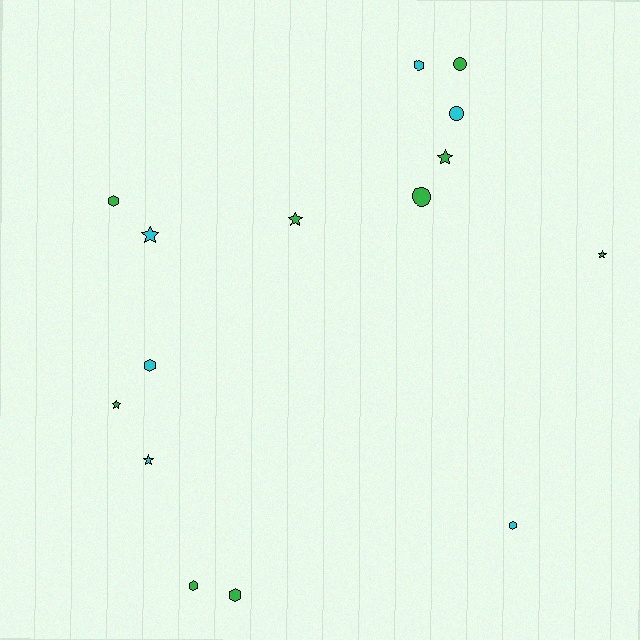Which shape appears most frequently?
Star, with 6 objects.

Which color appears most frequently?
Green, with 9 objects.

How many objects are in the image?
There are 15 objects.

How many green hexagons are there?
There are 3 green hexagons.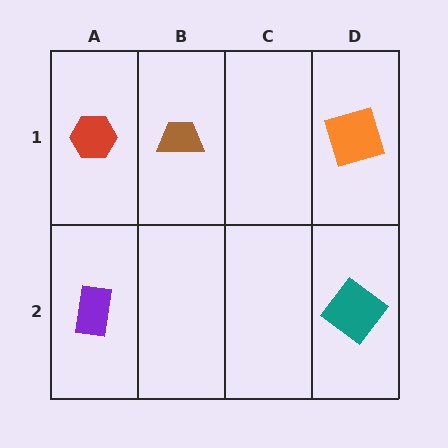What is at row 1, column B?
A brown trapezoid.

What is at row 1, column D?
An orange square.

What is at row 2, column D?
A teal diamond.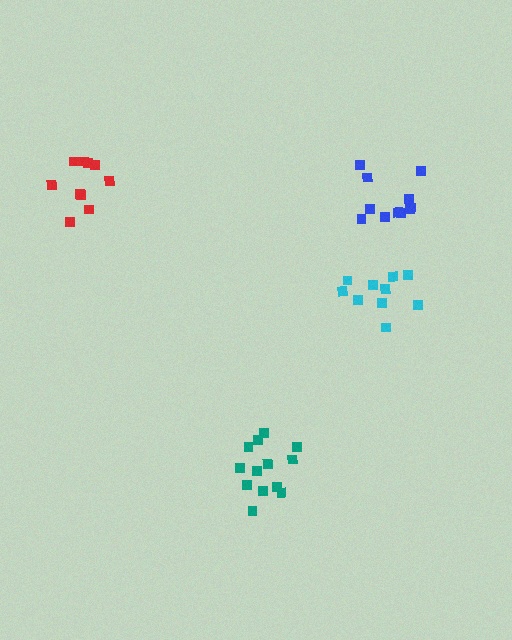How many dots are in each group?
Group 1: 10 dots, Group 2: 13 dots, Group 3: 10 dots, Group 4: 11 dots (44 total).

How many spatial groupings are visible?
There are 4 spatial groupings.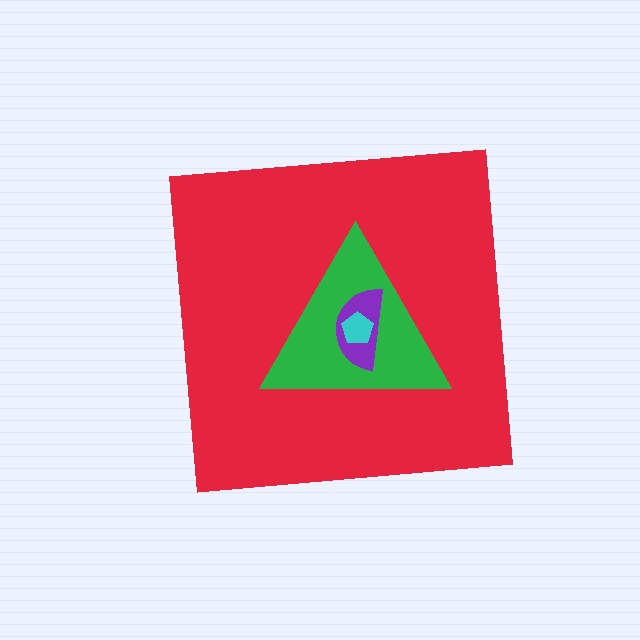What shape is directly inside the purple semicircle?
The cyan pentagon.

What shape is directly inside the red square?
The green triangle.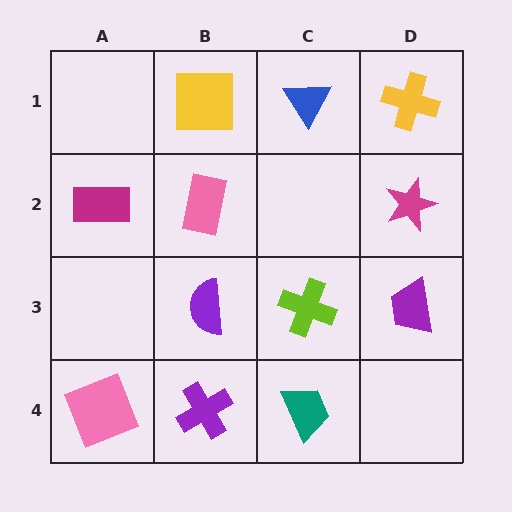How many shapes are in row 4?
3 shapes.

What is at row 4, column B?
A purple cross.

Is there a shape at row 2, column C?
No, that cell is empty.